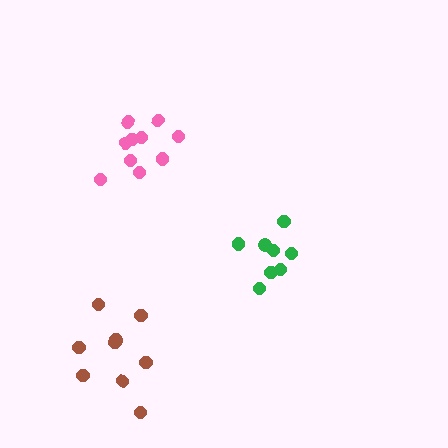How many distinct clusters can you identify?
There are 3 distinct clusters.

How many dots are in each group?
Group 1: 10 dots, Group 2: 8 dots, Group 3: 9 dots (27 total).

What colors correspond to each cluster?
The clusters are colored: pink, green, brown.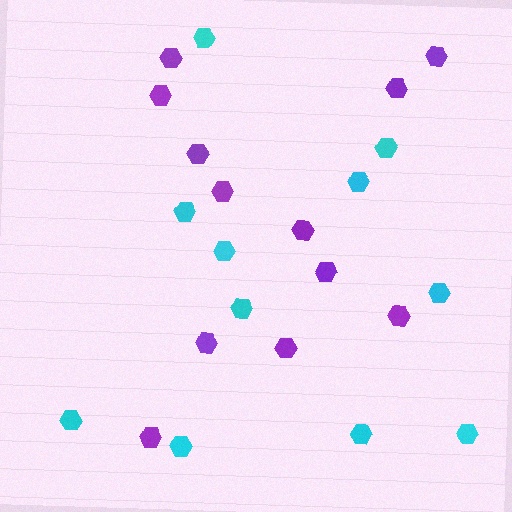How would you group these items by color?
There are 2 groups: one group of cyan hexagons (11) and one group of purple hexagons (12).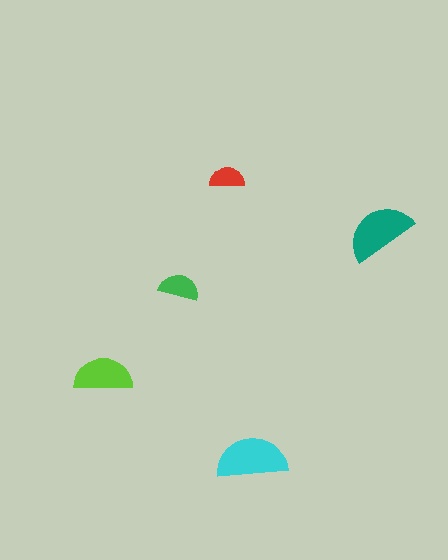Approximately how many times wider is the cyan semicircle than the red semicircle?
About 2 times wider.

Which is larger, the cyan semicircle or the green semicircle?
The cyan one.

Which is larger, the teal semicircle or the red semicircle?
The teal one.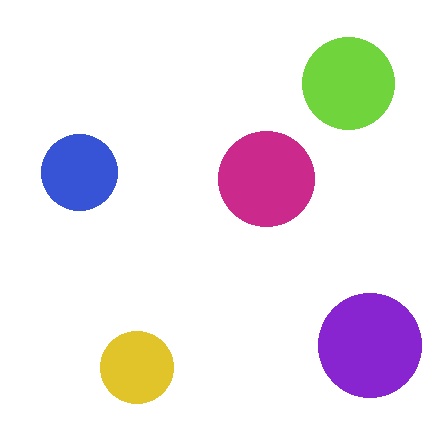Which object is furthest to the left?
The blue circle is leftmost.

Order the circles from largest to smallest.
the purple one, the magenta one, the lime one, the blue one, the yellow one.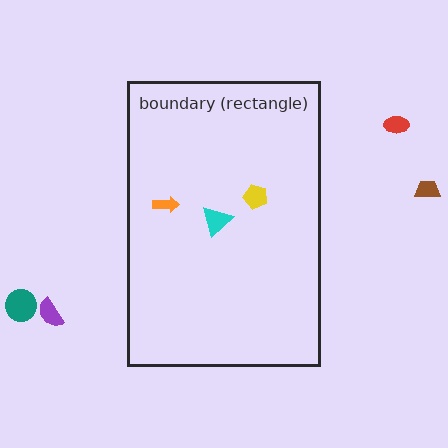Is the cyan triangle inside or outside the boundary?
Inside.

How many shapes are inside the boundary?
3 inside, 4 outside.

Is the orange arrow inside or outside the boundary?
Inside.